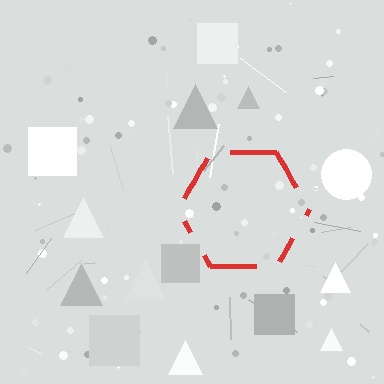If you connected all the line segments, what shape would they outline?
They would outline a hexagon.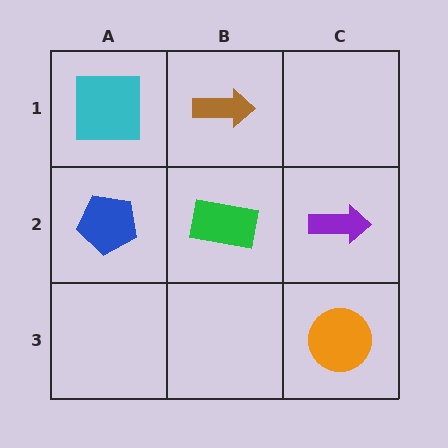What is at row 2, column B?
A green rectangle.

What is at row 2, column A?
A blue pentagon.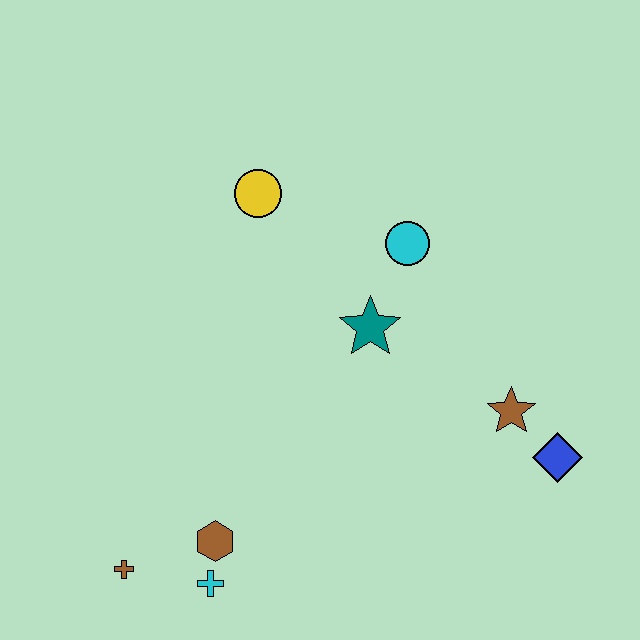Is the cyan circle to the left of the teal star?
No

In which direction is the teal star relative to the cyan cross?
The teal star is above the cyan cross.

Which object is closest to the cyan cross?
The brown hexagon is closest to the cyan cross.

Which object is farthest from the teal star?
The brown cross is farthest from the teal star.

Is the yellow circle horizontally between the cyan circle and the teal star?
No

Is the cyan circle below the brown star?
No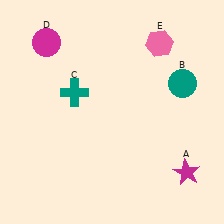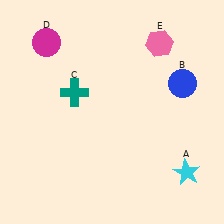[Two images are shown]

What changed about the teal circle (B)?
In Image 1, B is teal. In Image 2, it changed to blue.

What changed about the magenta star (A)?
In Image 1, A is magenta. In Image 2, it changed to cyan.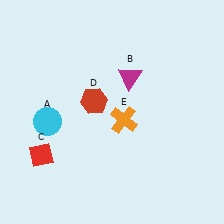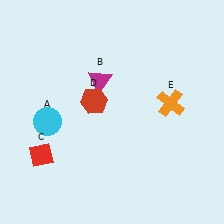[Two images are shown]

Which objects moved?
The objects that moved are: the magenta triangle (B), the orange cross (E).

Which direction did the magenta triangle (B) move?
The magenta triangle (B) moved left.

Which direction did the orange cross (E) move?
The orange cross (E) moved right.